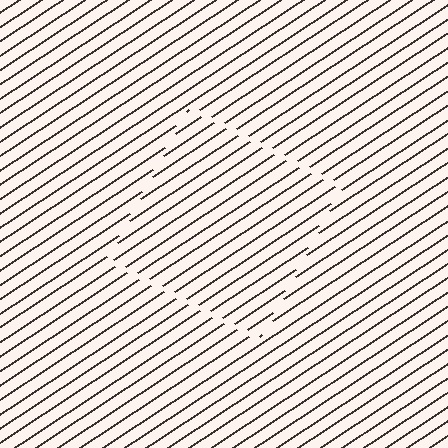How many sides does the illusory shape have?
4 sides — the line-ends trace a square.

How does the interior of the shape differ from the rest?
The interior of the shape contains the same grating, shifted by half a period — the contour is defined by the phase discontinuity where line-ends from the inner and outer gratings abut.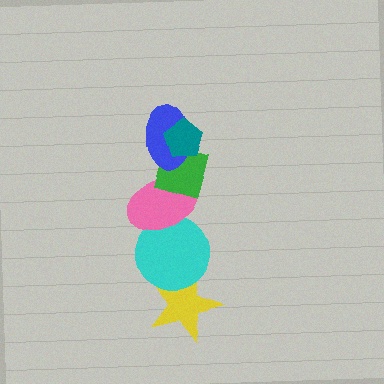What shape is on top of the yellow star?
The cyan circle is on top of the yellow star.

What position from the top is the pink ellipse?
The pink ellipse is 4th from the top.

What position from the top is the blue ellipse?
The blue ellipse is 2nd from the top.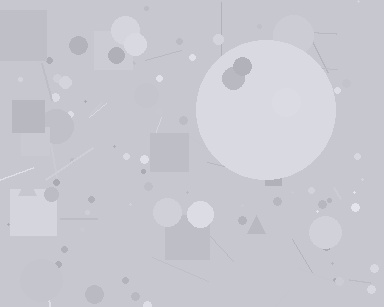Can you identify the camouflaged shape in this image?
The camouflaged shape is a circle.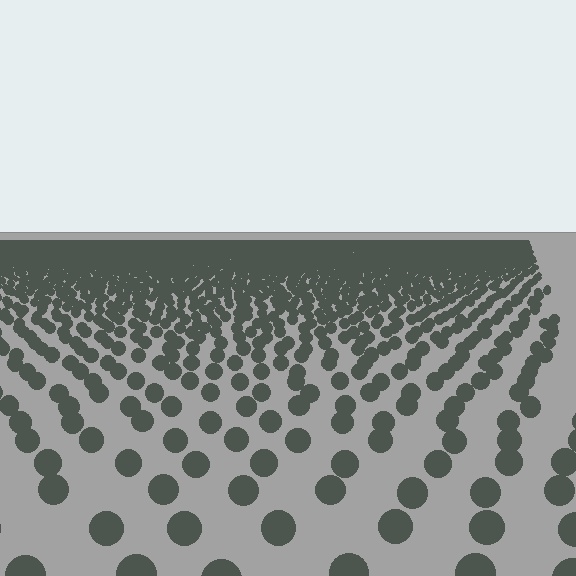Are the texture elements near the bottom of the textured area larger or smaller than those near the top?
Larger. Near the bottom, elements are closer to the viewer and appear at a bigger on-screen size.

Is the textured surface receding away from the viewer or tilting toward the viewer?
The surface is receding away from the viewer. Texture elements get smaller and denser toward the top.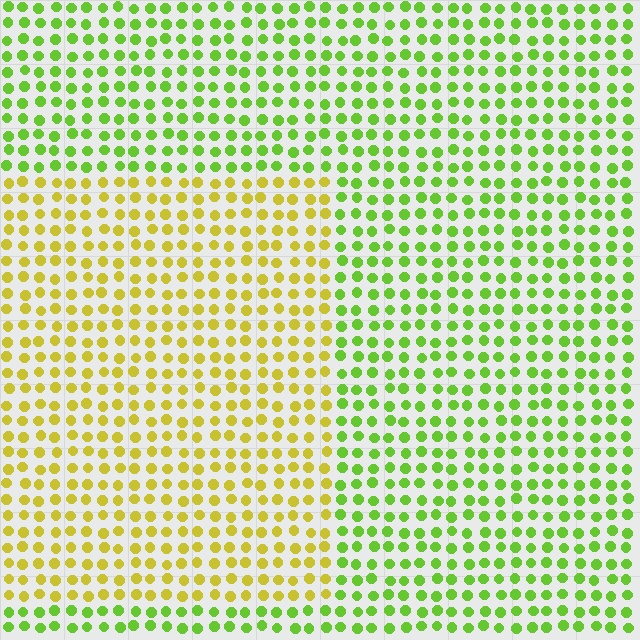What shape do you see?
I see a rectangle.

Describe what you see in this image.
The image is filled with small lime elements in a uniform arrangement. A rectangle-shaped region is visible where the elements are tinted to a slightly different hue, forming a subtle color boundary.